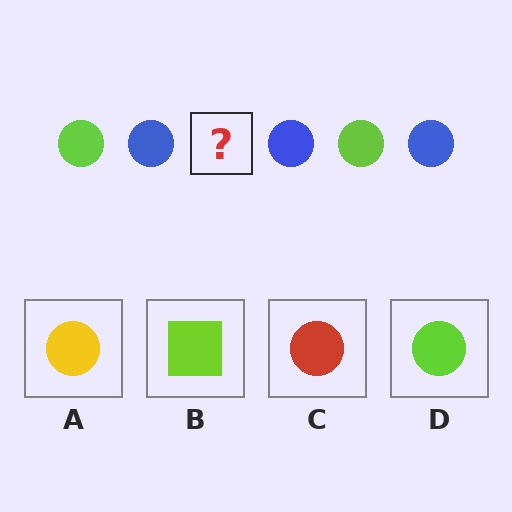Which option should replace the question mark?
Option D.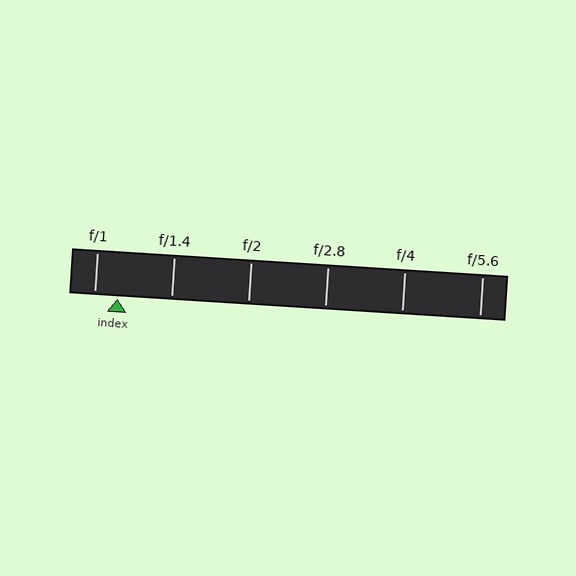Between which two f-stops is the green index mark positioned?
The index mark is between f/1 and f/1.4.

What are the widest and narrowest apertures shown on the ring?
The widest aperture shown is f/1 and the narrowest is f/5.6.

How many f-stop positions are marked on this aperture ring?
There are 6 f-stop positions marked.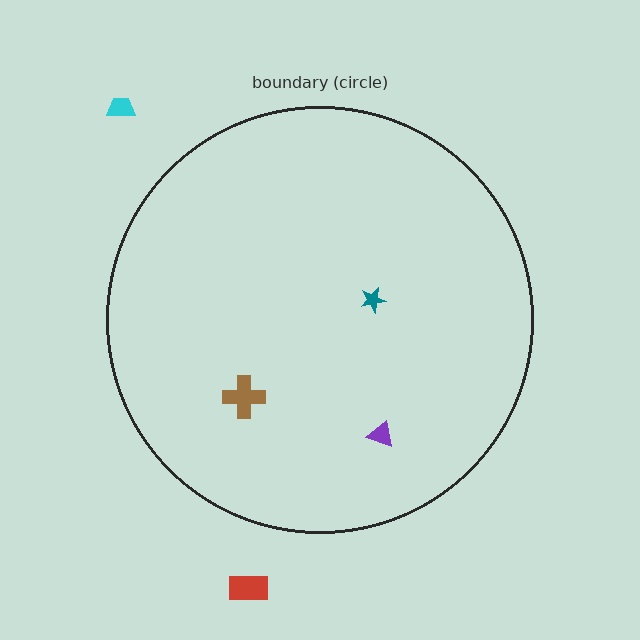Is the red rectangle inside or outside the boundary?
Outside.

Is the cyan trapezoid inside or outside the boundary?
Outside.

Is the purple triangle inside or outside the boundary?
Inside.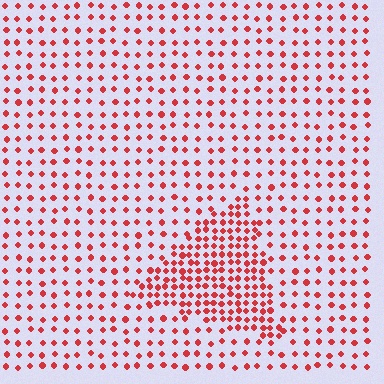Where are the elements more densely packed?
The elements are more densely packed inside the triangle boundary.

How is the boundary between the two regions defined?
The boundary is defined by a change in element density (approximately 2.2x ratio). All elements are the same color, size, and shape.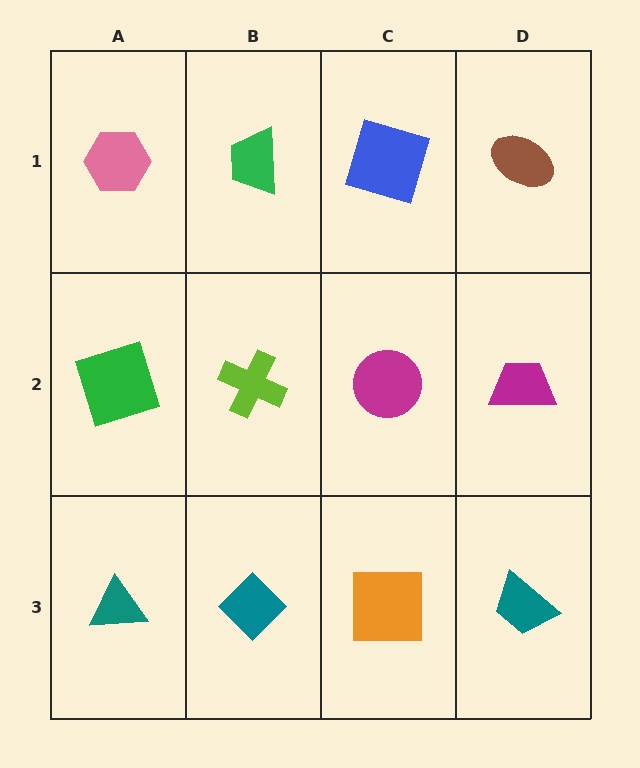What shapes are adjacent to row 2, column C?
A blue square (row 1, column C), an orange square (row 3, column C), a lime cross (row 2, column B), a magenta trapezoid (row 2, column D).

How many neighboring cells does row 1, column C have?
3.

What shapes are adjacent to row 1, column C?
A magenta circle (row 2, column C), a green trapezoid (row 1, column B), a brown ellipse (row 1, column D).